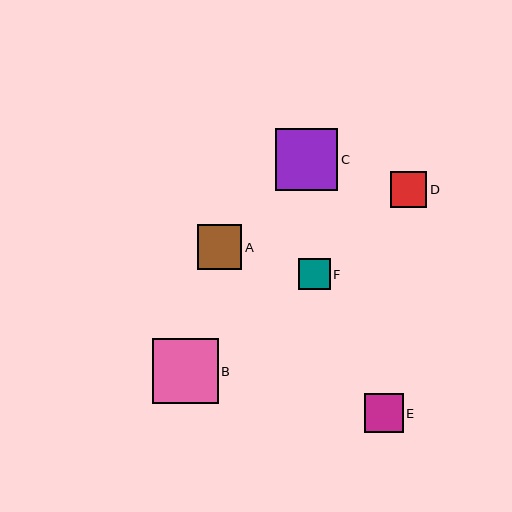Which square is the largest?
Square B is the largest with a size of approximately 66 pixels.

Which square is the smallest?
Square F is the smallest with a size of approximately 31 pixels.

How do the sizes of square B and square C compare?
Square B and square C are approximately the same size.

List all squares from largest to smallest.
From largest to smallest: B, C, A, E, D, F.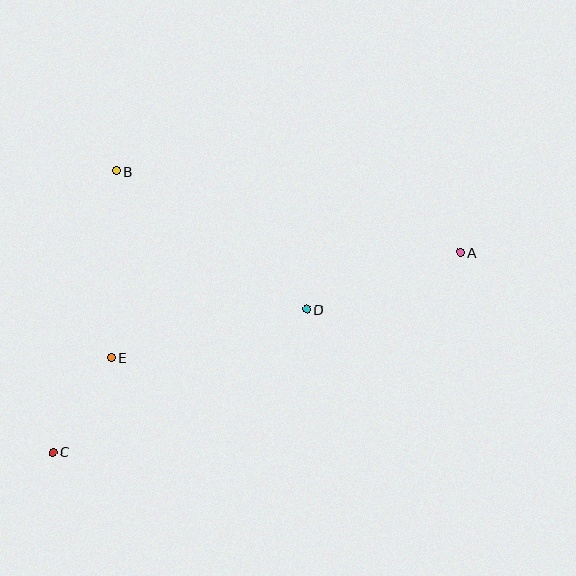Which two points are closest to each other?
Points C and E are closest to each other.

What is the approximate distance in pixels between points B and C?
The distance between B and C is approximately 288 pixels.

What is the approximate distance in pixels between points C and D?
The distance between C and D is approximately 292 pixels.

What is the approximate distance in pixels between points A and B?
The distance between A and B is approximately 353 pixels.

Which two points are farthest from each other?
Points A and C are farthest from each other.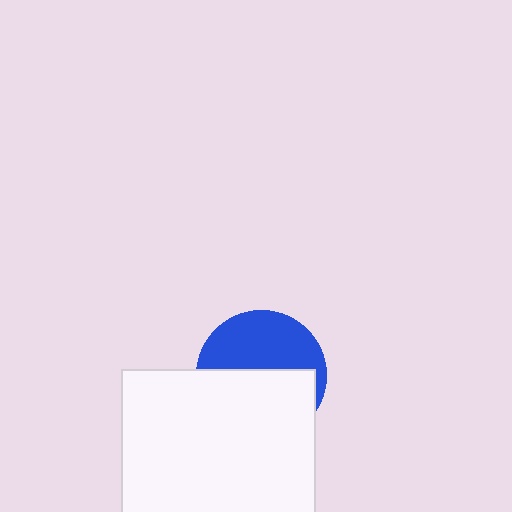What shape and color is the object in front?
The object in front is a white rectangle.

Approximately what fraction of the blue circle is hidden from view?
Roughly 53% of the blue circle is hidden behind the white rectangle.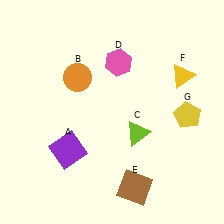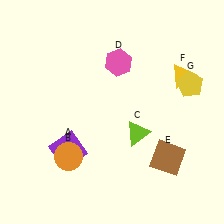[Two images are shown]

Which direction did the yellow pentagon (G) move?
The yellow pentagon (G) moved up.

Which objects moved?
The objects that moved are: the orange circle (B), the brown square (E), the yellow pentagon (G).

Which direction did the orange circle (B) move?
The orange circle (B) moved down.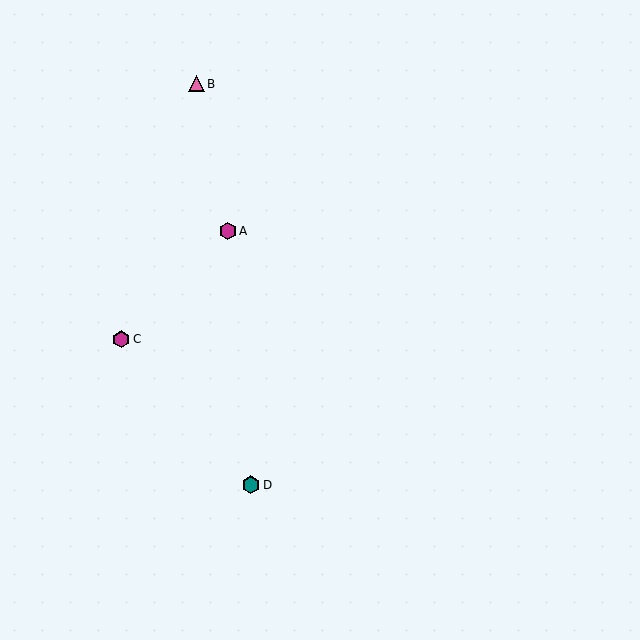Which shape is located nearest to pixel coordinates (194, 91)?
The pink triangle (labeled B) at (196, 84) is nearest to that location.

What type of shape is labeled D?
Shape D is a teal hexagon.